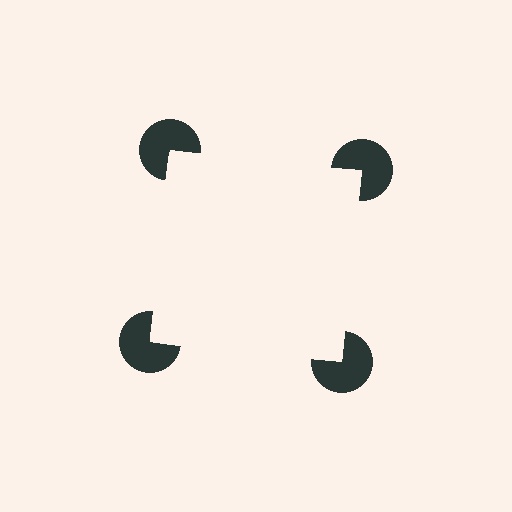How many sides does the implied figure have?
4 sides.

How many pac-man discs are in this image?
There are 4 — one at each vertex of the illusory square.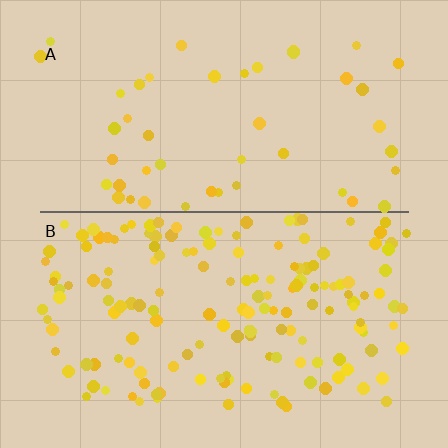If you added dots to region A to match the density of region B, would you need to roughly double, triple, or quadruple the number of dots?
Approximately triple.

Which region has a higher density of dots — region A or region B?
B (the bottom).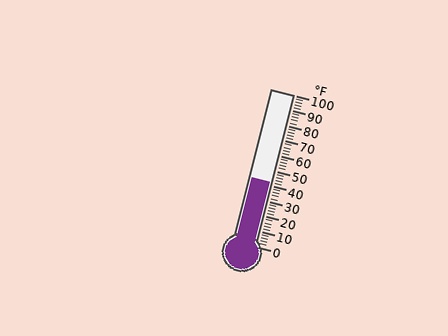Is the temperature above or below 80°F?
The temperature is below 80°F.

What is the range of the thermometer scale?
The thermometer scale ranges from 0°F to 100°F.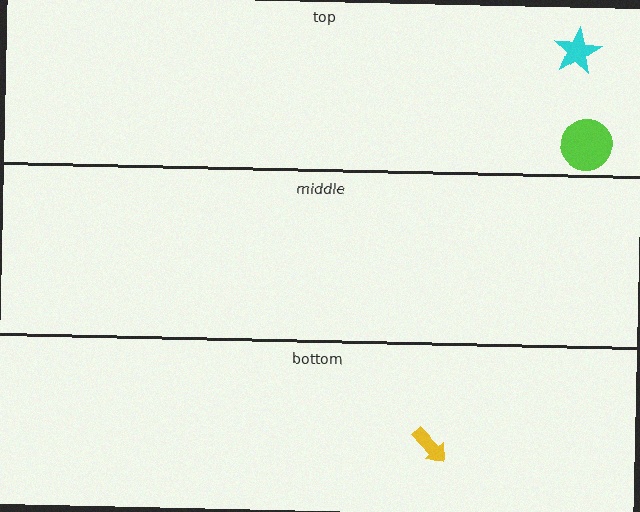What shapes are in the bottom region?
The yellow arrow.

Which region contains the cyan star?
The top region.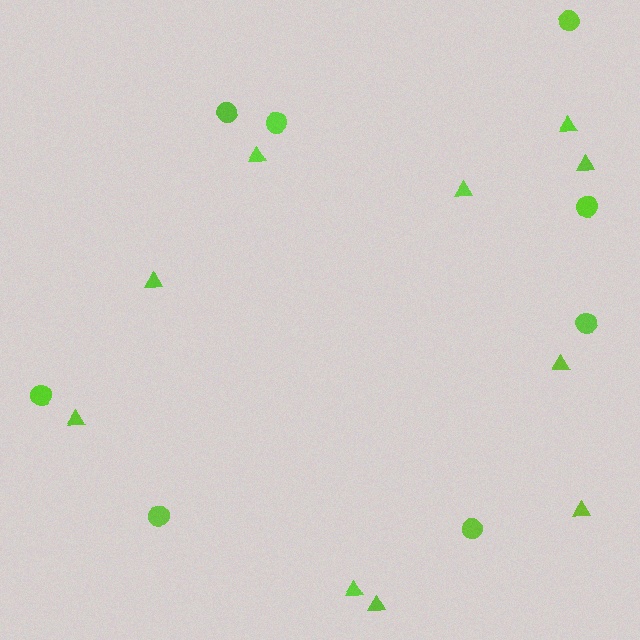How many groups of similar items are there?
There are 2 groups: one group of triangles (10) and one group of circles (8).